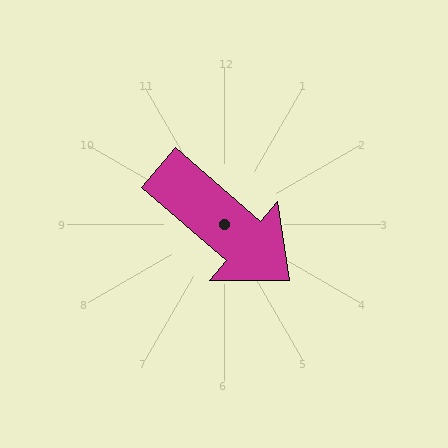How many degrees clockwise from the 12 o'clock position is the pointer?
Approximately 131 degrees.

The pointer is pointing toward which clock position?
Roughly 4 o'clock.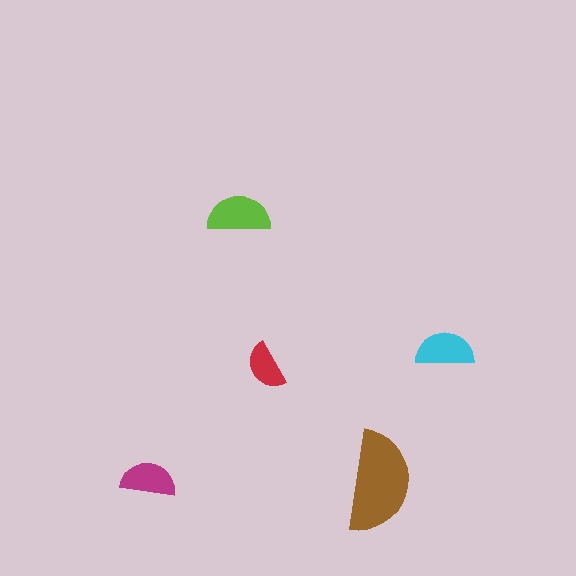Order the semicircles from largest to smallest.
the brown one, the lime one, the cyan one, the magenta one, the red one.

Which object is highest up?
The lime semicircle is topmost.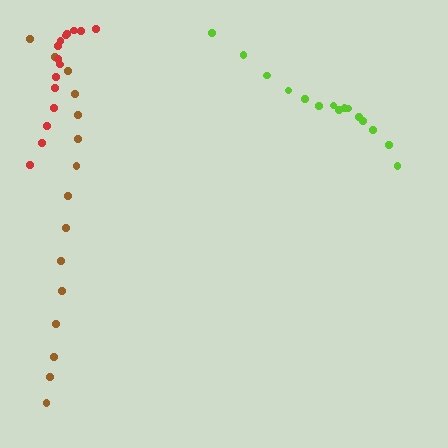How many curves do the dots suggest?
There are 3 distinct paths.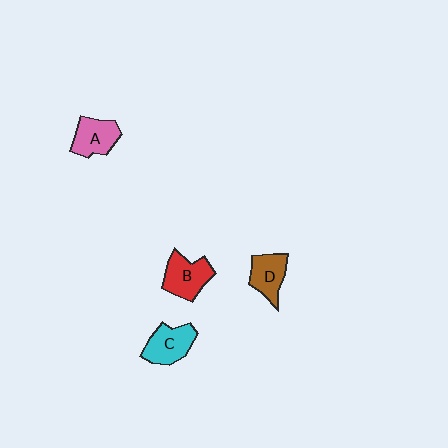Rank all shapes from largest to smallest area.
From largest to smallest: B (red), C (cyan), A (pink), D (brown).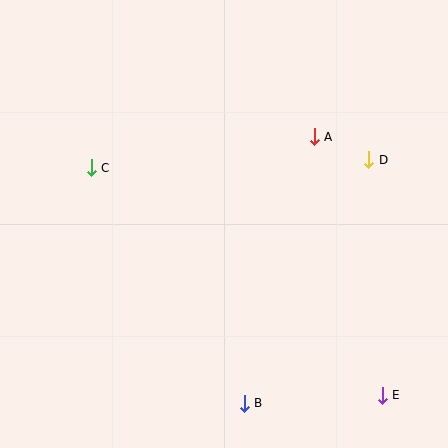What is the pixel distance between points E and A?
The distance between E and A is 267 pixels.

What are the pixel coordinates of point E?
Point E is at (382, 395).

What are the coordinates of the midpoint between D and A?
The midpoint between D and A is at (342, 148).